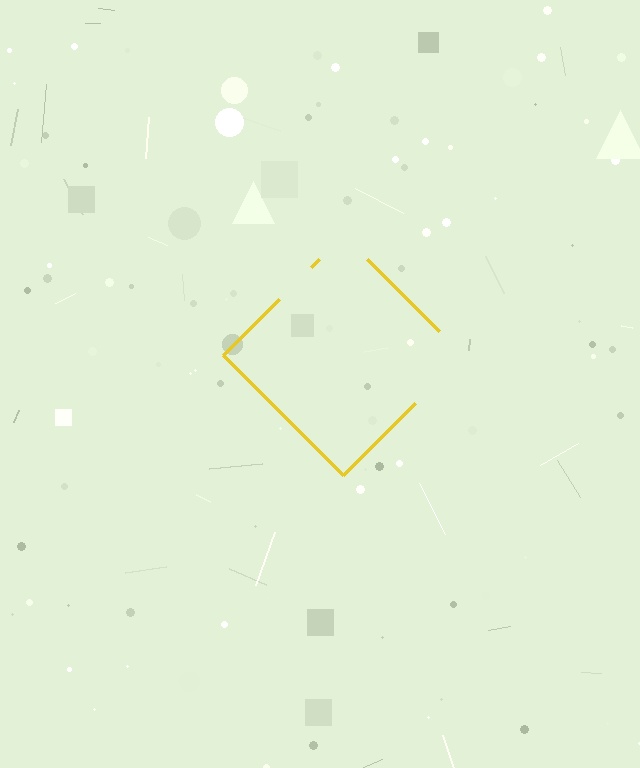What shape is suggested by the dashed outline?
The dashed outline suggests a diamond.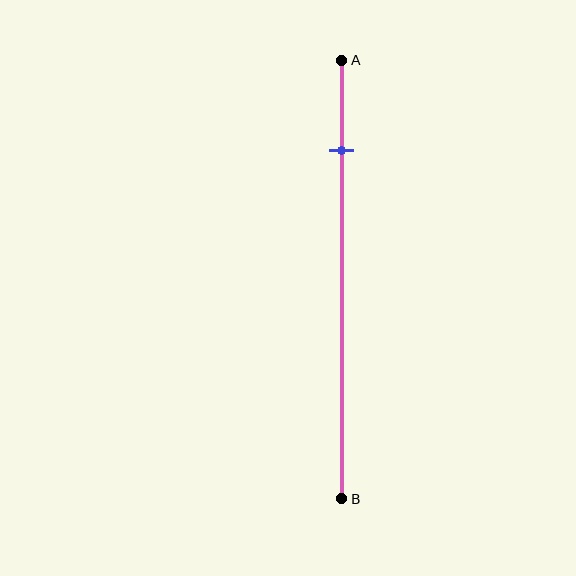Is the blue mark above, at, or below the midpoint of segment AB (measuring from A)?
The blue mark is above the midpoint of segment AB.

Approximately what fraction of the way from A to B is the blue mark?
The blue mark is approximately 20% of the way from A to B.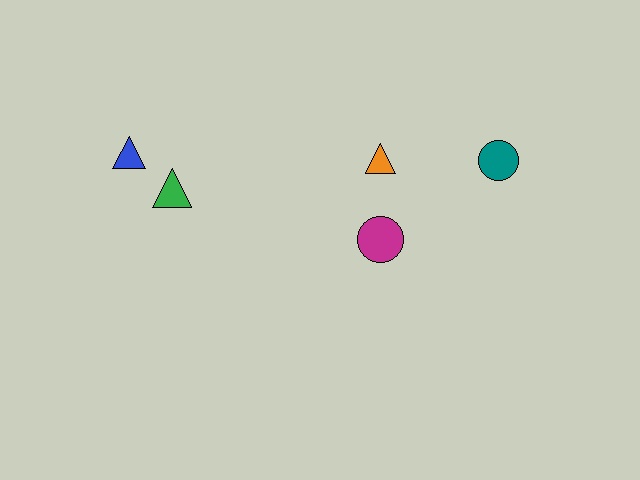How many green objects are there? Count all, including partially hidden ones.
There is 1 green object.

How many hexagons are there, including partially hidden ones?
There are no hexagons.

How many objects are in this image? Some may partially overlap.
There are 5 objects.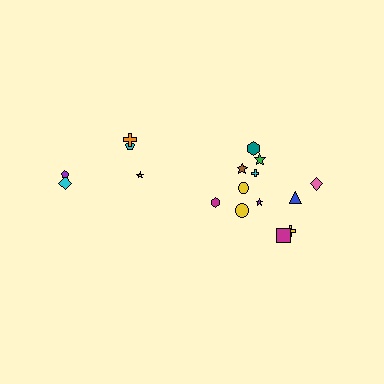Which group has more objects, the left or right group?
The right group.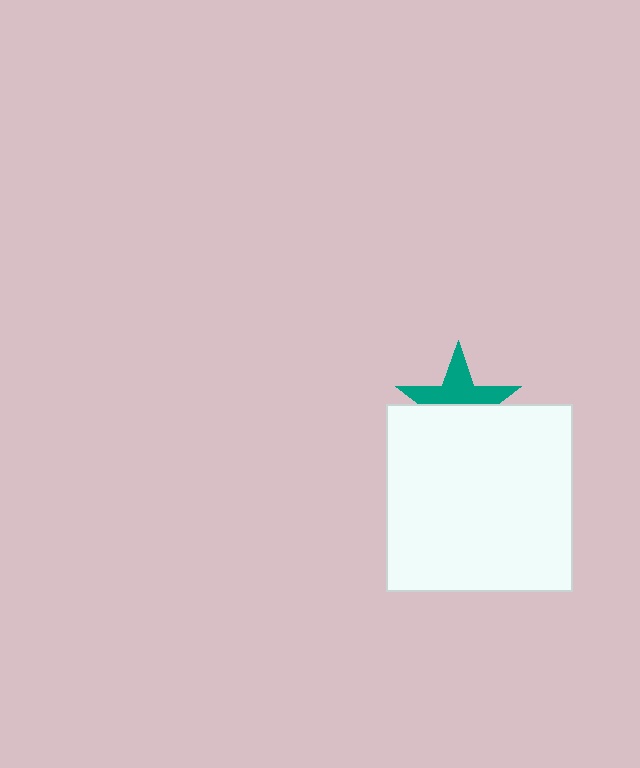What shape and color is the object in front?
The object in front is a white square.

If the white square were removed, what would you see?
You would see the complete teal star.